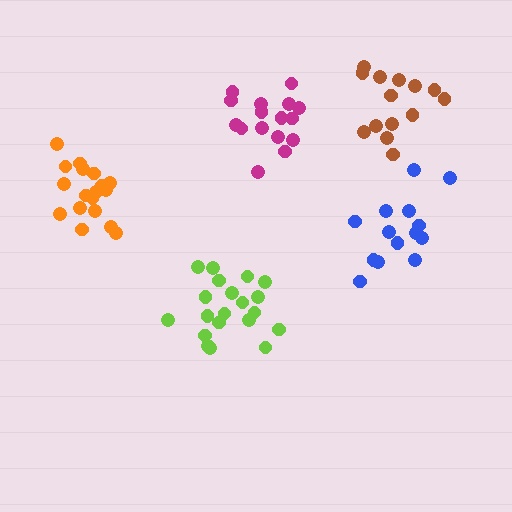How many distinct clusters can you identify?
There are 5 distinct clusters.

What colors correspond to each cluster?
The clusters are colored: brown, orange, lime, magenta, blue.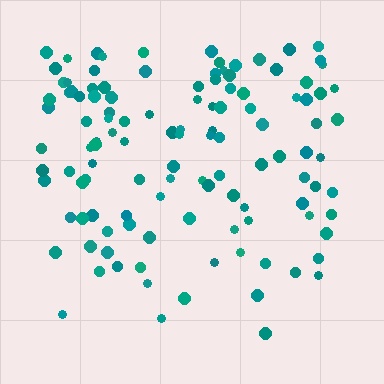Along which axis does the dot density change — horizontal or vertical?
Vertical.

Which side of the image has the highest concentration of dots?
The top.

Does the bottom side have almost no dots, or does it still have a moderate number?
Still a moderate number, just noticeably fewer than the top.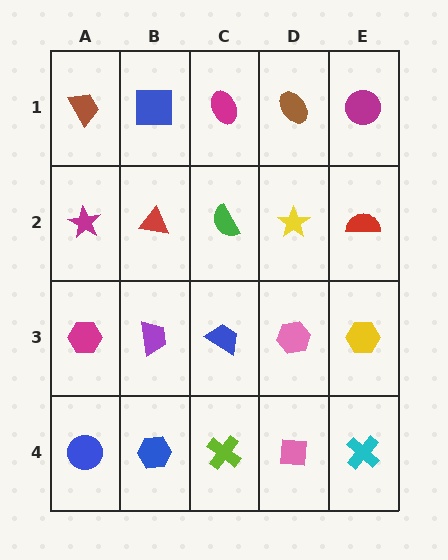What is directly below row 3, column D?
A pink square.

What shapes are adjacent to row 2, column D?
A brown ellipse (row 1, column D), a pink hexagon (row 3, column D), a green semicircle (row 2, column C), a red semicircle (row 2, column E).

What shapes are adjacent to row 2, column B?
A blue square (row 1, column B), a purple trapezoid (row 3, column B), a magenta star (row 2, column A), a green semicircle (row 2, column C).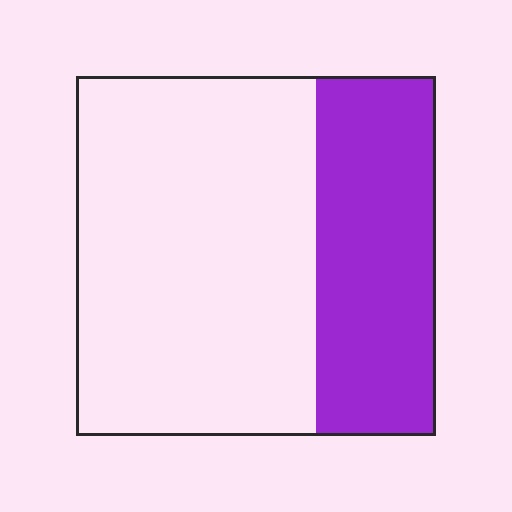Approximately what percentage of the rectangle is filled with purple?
Approximately 35%.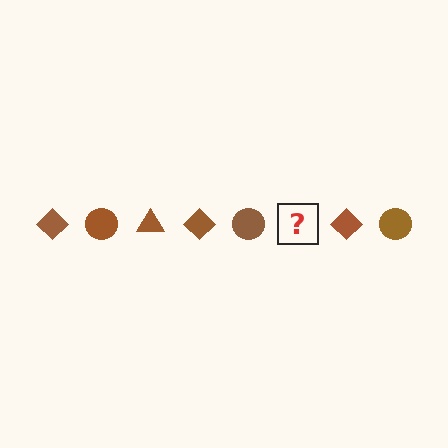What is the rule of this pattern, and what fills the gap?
The rule is that the pattern cycles through diamond, circle, triangle shapes in brown. The gap should be filled with a brown triangle.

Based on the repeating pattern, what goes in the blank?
The blank should be a brown triangle.